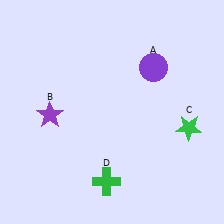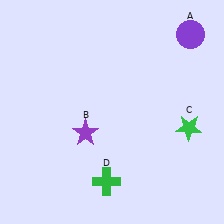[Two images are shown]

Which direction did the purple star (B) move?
The purple star (B) moved right.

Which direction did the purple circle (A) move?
The purple circle (A) moved right.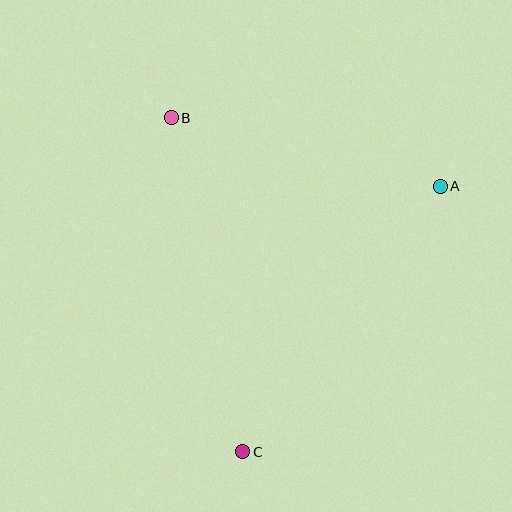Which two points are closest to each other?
Points A and B are closest to each other.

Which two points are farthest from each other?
Points B and C are farthest from each other.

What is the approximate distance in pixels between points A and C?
The distance between A and C is approximately 331 pixels.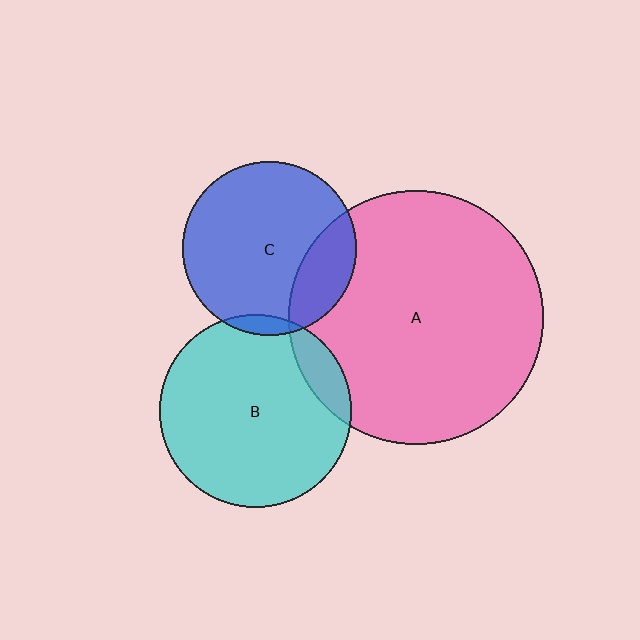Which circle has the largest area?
Circle A (pink).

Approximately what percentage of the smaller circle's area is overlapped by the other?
Approximately 20%.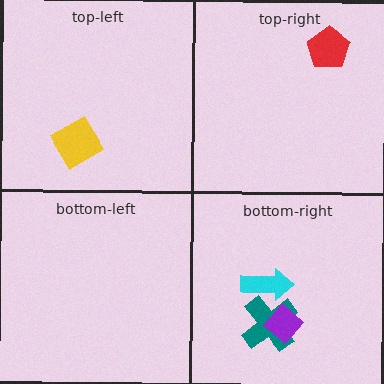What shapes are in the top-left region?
The yellow diamond.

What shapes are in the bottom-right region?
The cyan arrow, the teal cross, the purple diamond.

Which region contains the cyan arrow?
The bottom-right region.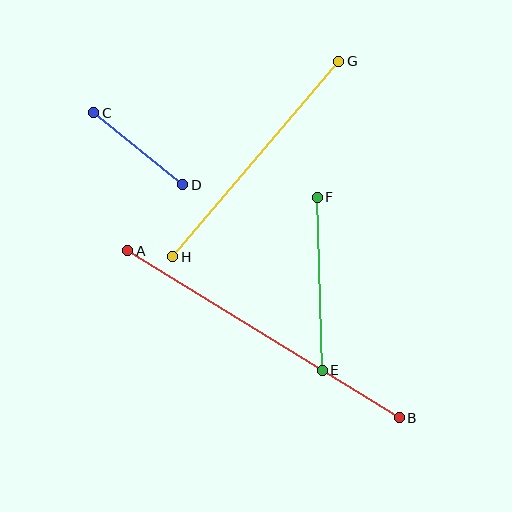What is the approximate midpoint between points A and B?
The midpoint is at approximately (264, 334) pixels.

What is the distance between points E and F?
The distance is approximately 173 pixels.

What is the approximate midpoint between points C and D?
The midpoint is at approximately (138, 149) pixels.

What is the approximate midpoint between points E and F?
The midpoint is at approximately (320, 284) pixels.